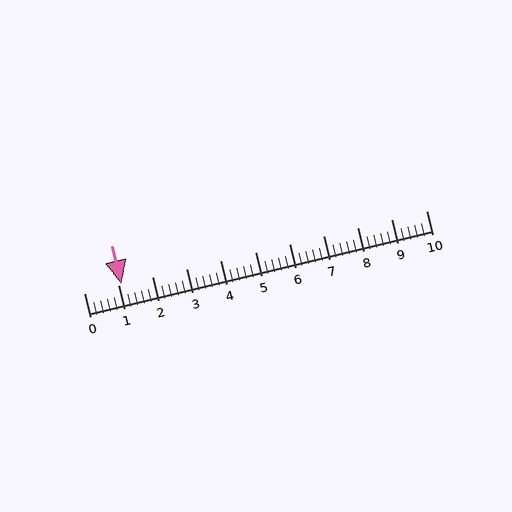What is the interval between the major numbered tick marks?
The major tick marks are spaced 1 units apart.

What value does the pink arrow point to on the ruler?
The pink arrow points to approximately 1.1.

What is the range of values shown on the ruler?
The ruler shows values from 0 to 10.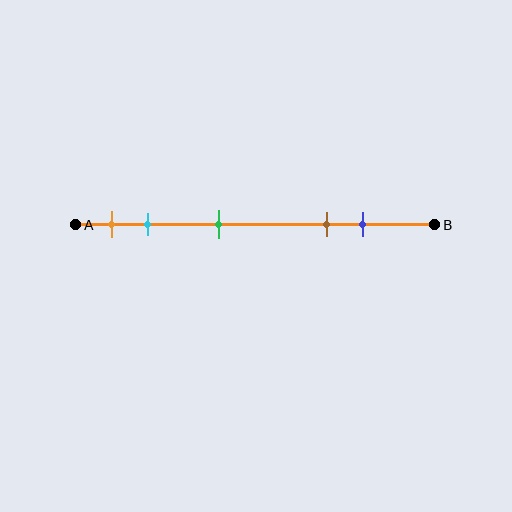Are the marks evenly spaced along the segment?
No, the marks are not evenly spaced.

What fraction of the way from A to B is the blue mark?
The blue mark is approximately 80% (0.8) of the way from A to B.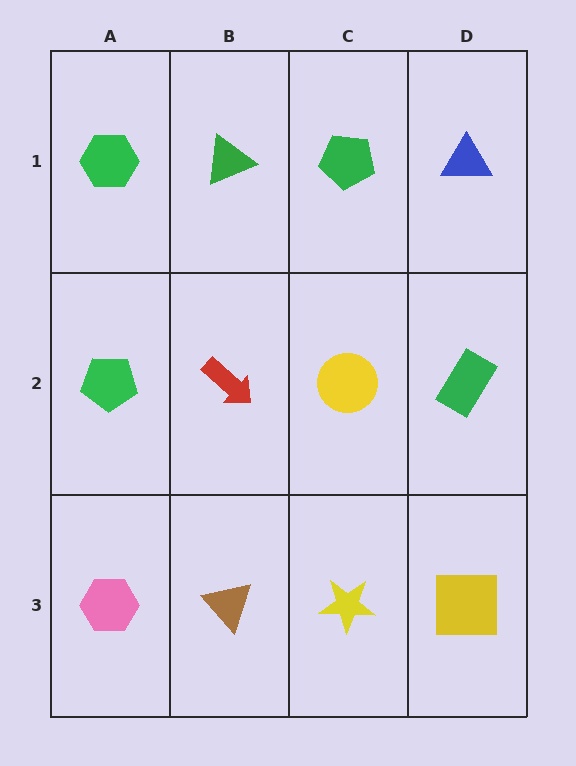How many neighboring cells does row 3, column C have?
3.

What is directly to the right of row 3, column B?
A yellow star.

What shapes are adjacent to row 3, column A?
A green pentagon (row 2, column A), a brown triangle (row 3, column B).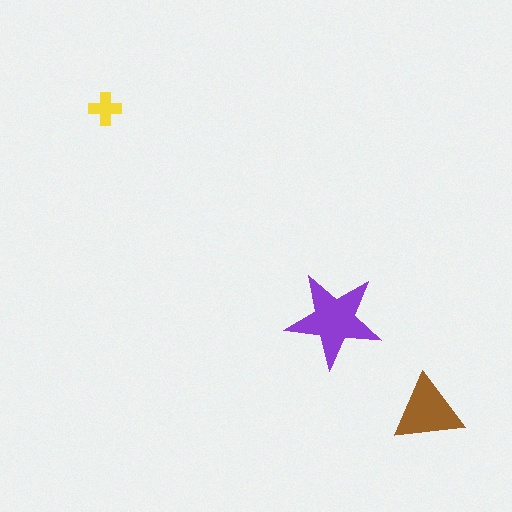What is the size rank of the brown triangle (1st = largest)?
2nd.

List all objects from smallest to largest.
The yellow cross, the brown triangle, the purple star.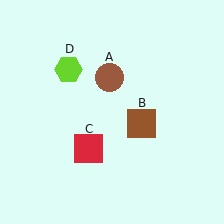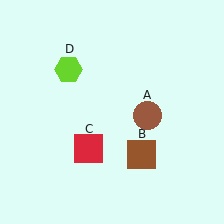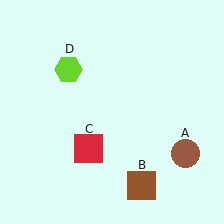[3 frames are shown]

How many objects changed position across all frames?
2 objects changed position: brown circle (object A), brown square (object B).